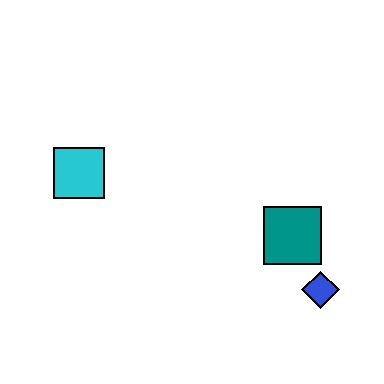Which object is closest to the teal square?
The blue diamond is closest to the teal square.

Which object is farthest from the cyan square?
The blue diamond is farthest from the cyan square.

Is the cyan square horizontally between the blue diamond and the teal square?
No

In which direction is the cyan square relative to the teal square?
The cyan square is to the left of the teal square.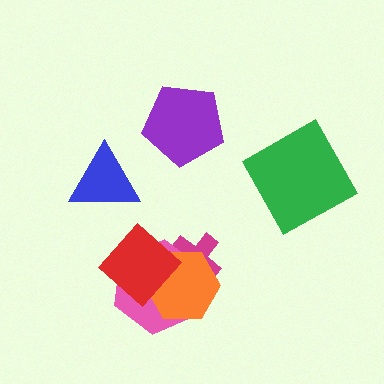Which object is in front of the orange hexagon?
The red diamond is in front of the orange hexagon.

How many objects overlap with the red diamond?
2 objects overlap with the red diamond.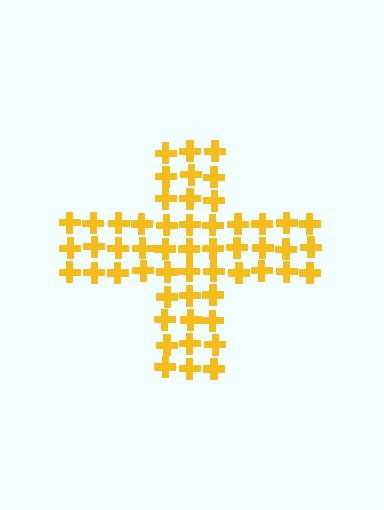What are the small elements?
The small elements are crosses.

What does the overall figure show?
The overall figure shows a cross.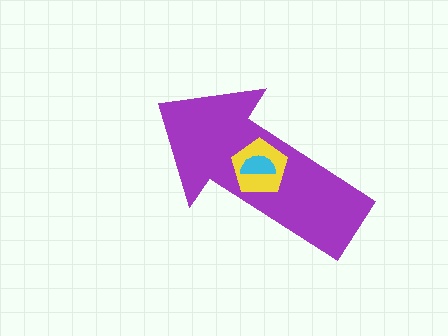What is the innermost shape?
The cyan semicircle.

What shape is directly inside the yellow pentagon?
The cyan semicircle.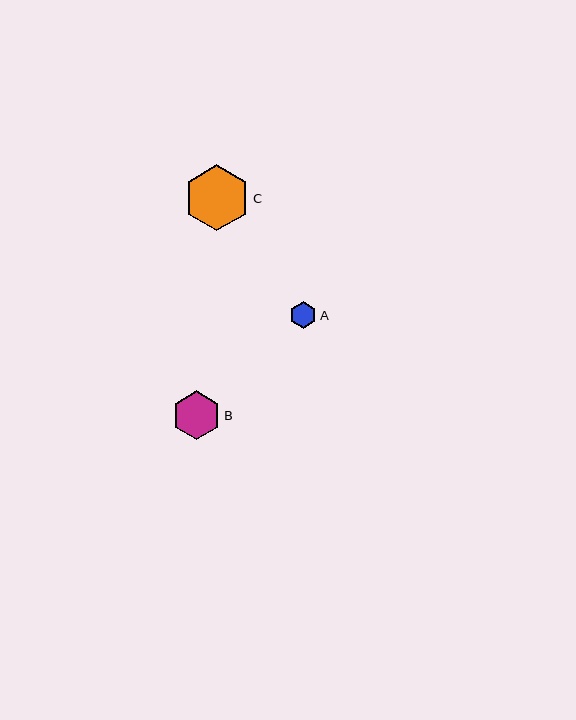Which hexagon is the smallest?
Hexagon A is the smallest with a size of approximately 27 pixels.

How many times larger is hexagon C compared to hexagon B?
Hexagon C is approximately 1.4 times the size of hexagon B.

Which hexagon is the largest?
Hexagon C is the largest with a size of approximately 66 pixels.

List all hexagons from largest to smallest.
From largest to smallest: C, B, A.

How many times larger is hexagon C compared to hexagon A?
Hexagon C is approximately 2.5 times the size of hexagon A.